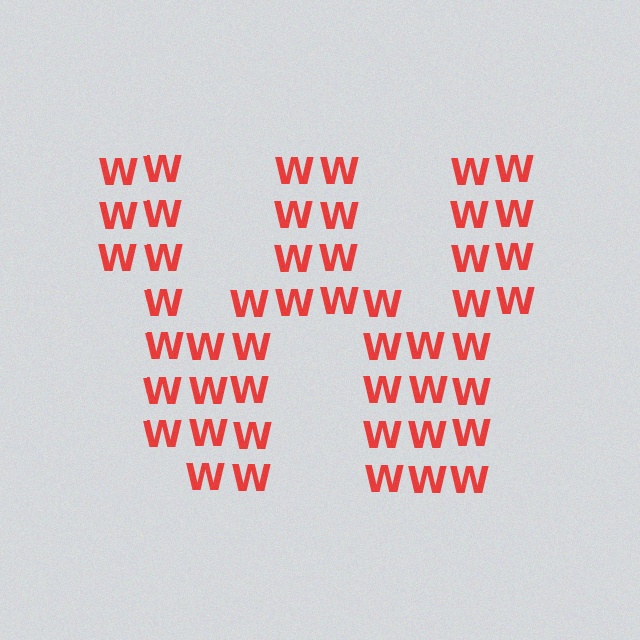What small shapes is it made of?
It is made of small letter W's.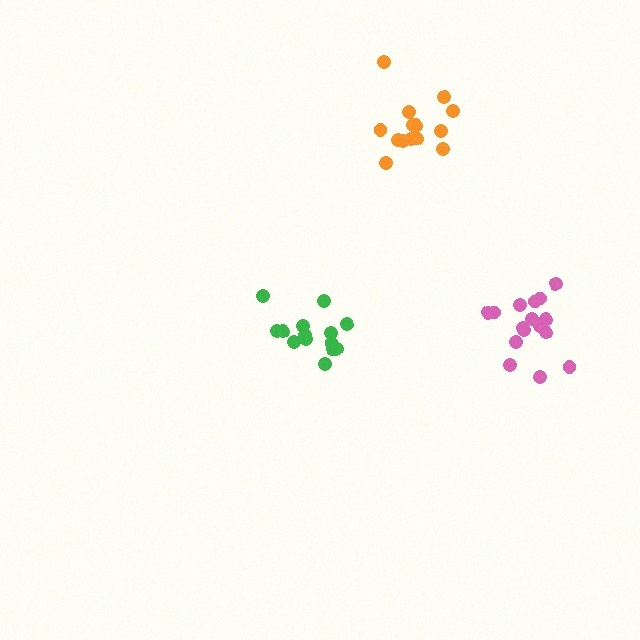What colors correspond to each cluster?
The clusters are colored: green, orange, pink.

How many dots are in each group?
Group 1: 14 dots, Group 2: 14 dots, Group 3: 16 dots (44 total).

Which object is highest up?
The orange cluster is topmost.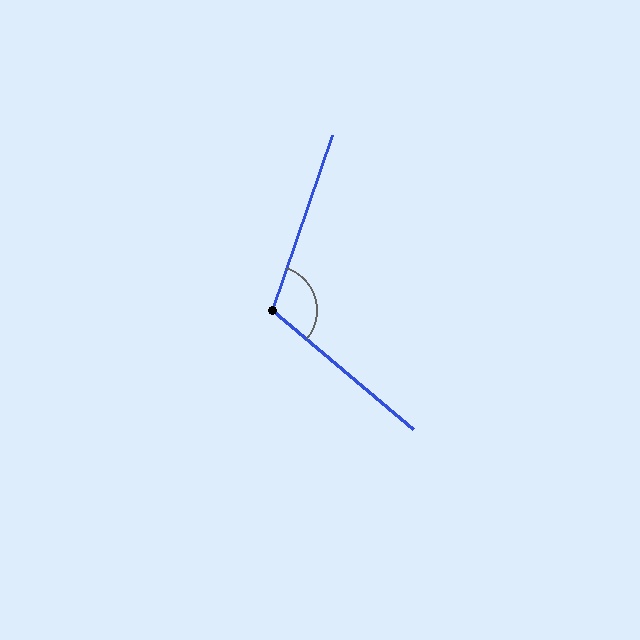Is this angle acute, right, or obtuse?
It is obtuse.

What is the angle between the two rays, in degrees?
Approximately 111 degrees.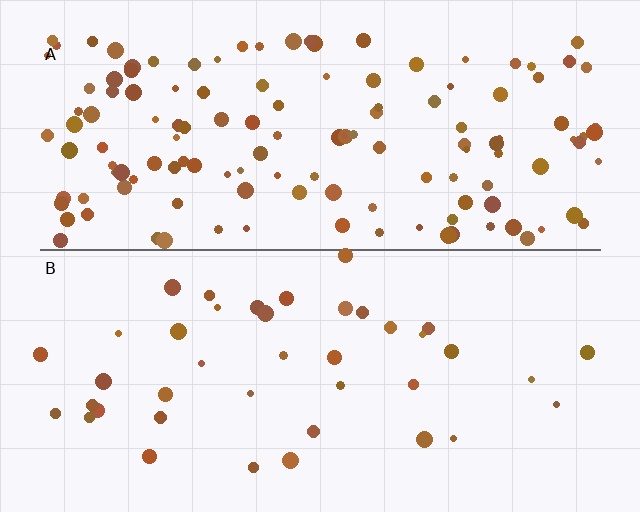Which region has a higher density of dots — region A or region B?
A (the top).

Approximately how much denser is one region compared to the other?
Approximately 3.3× — region A over region B.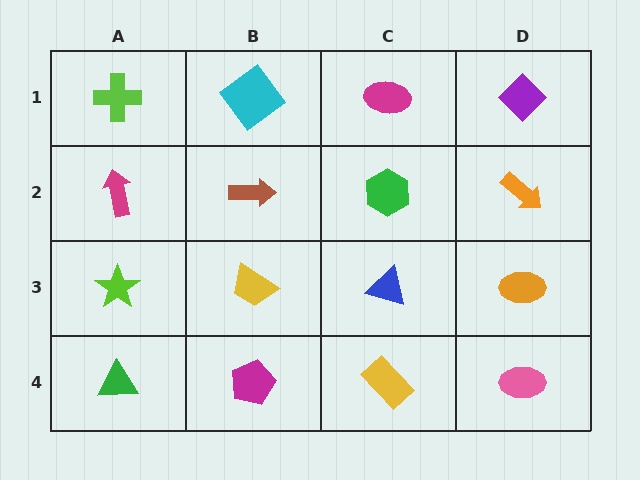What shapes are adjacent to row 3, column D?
An orange arrow (row 2, column D), a pink ellipse (row 4, column D), a blue triangle (row 3, column C).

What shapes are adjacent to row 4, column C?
A blue triangle (row 3, column C), a magenta pentagon (row 4, column B), a pink ellipse (row 4, column D).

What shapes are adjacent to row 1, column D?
An orange arrow (row 2, column D), a magenta ellipse (row 1, column C).